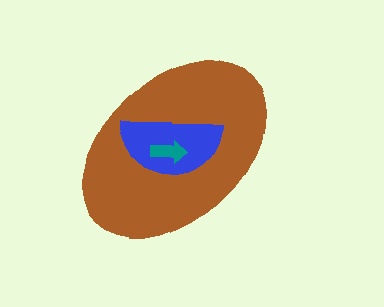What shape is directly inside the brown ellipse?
The blue semicircle.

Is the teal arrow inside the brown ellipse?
Yes.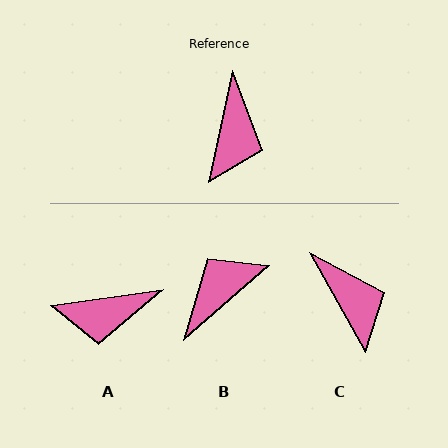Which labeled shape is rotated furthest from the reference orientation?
B, about 143 degrees away.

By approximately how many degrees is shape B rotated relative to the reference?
Approximately 143 degrees counter-clockwise.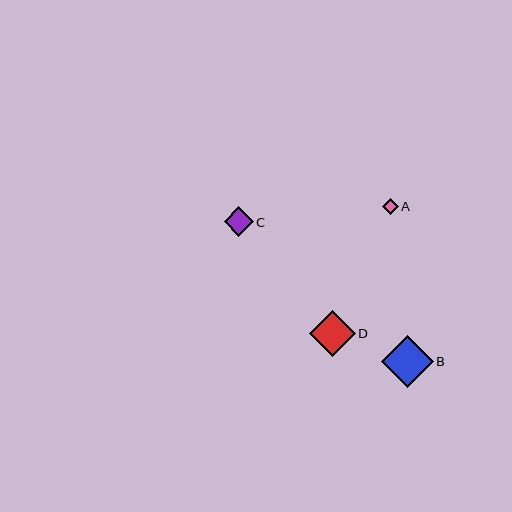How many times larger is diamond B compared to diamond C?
Diamond B is approximately 1.8 times the size of diamond C.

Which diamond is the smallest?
Diamond A is the smallest with a size of approximately 16 pixels.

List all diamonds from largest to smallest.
From largest to smallest: B, D, C, A.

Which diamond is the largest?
Diamond B is the largest with a size of approximately 52 pixels.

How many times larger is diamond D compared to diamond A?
Diamond D is approximately 2.9 times the size of diamond A.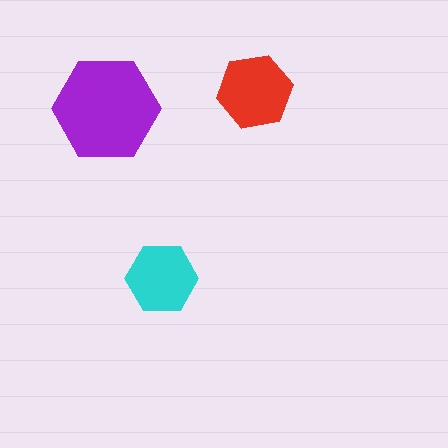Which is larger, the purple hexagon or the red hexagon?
The purple one.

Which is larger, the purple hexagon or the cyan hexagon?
The purple one.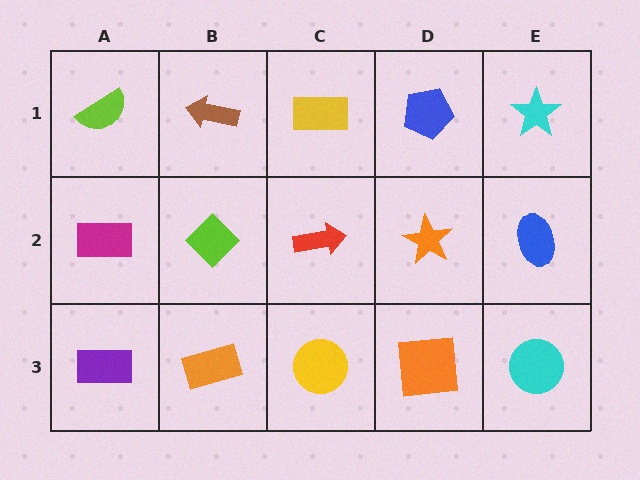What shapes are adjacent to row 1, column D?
An orange star (row 2, column D), a yellow rectangle (row 1, column C), a cyan star (row 1, column E).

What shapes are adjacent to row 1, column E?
A blue ellipse (row 2, column E), a blue pentagon (row 1, column D).